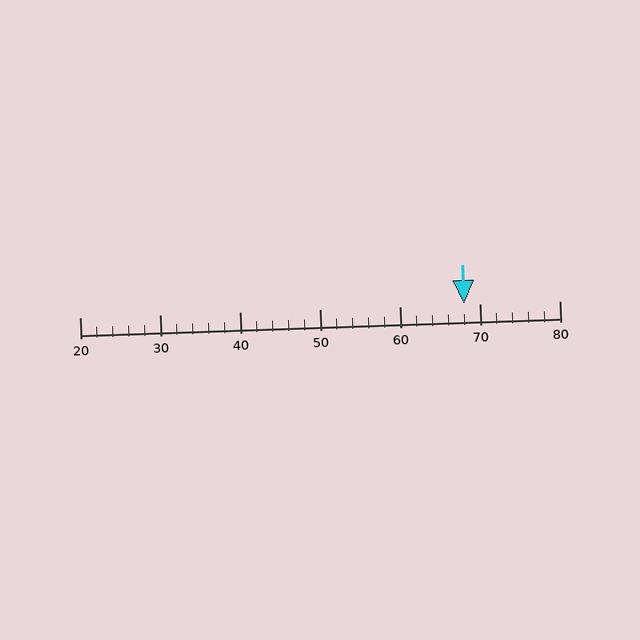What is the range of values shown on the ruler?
The ruler shows values from 20 to 80.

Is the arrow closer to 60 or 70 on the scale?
The arrow is closer to 70.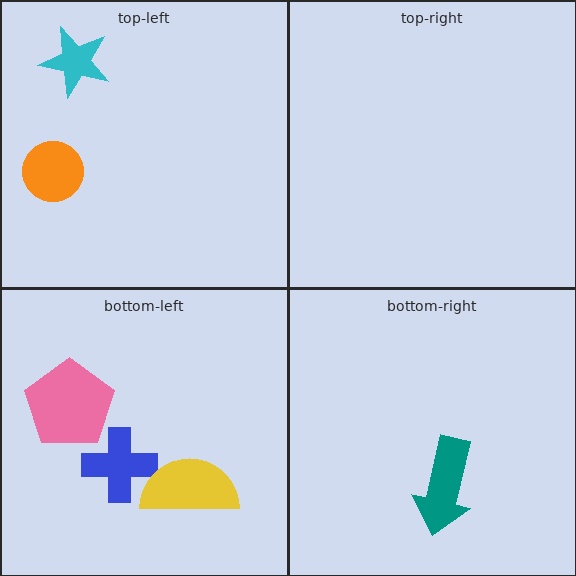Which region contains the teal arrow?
The bottom-right region.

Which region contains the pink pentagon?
The bottom-left region.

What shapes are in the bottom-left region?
The blue cross, the pink pentagon, the yellow semicircle.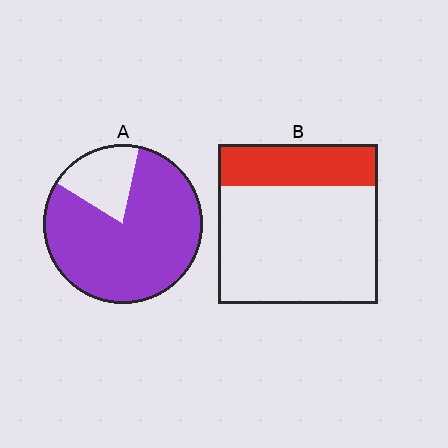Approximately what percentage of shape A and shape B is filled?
A is approximately 80% and B is approximately 25%.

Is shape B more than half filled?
No.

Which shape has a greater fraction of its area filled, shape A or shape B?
Shape A.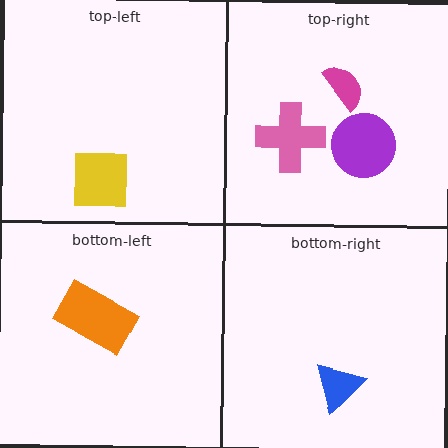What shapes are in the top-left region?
The yellow square.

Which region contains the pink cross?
The top-right region.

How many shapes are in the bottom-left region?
1.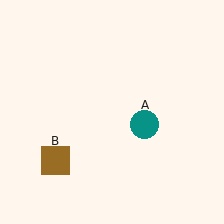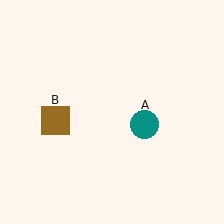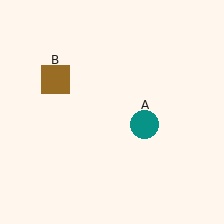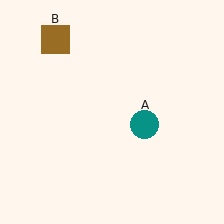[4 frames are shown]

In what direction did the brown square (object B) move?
The brown square (object B) moved up.